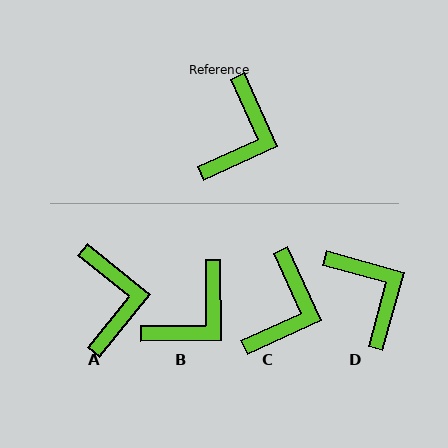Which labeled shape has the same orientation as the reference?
C.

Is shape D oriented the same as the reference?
No, it is off by about 51 degrees.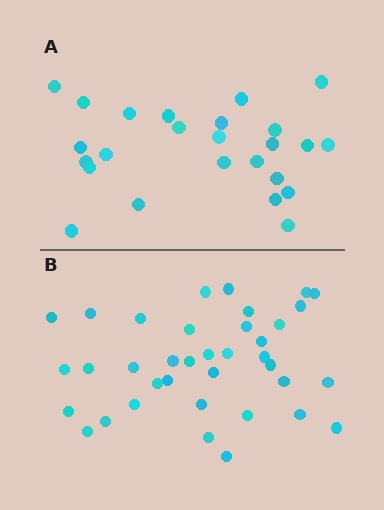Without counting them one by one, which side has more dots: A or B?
Region B (the bottom region) has more dots.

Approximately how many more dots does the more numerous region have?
Region B has roughly 12 or so more dots than region A.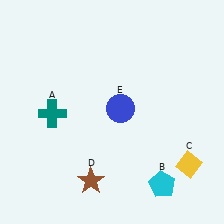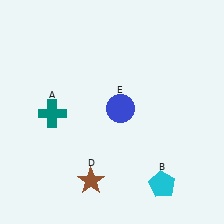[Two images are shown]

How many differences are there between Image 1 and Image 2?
There is 1 difference between the two images.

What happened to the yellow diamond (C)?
The yellow diamond (C) was removed in Image 2. It was in the bottom-right area of Image 1.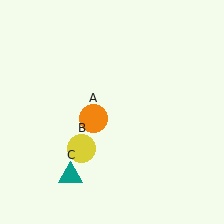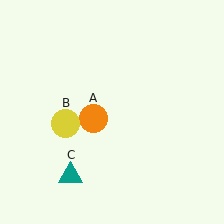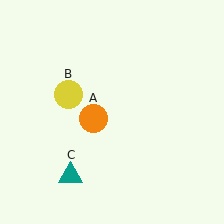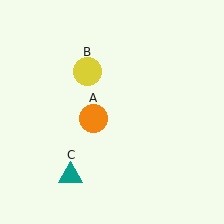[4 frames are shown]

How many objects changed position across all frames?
1 object changed position: yellow circle (object B).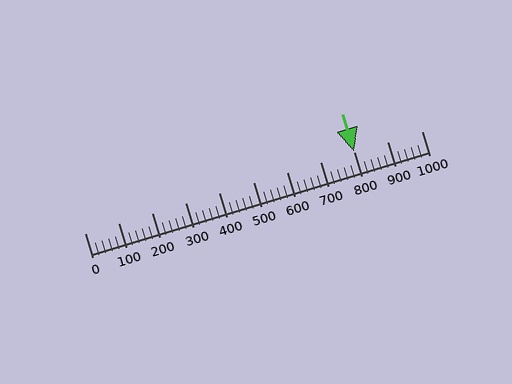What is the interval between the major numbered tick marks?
The major tick marks are spaced 100 units apart.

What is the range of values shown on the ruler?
The ruler shows values from 0 to 1000.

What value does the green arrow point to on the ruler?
The green arrow points to approximately 800.